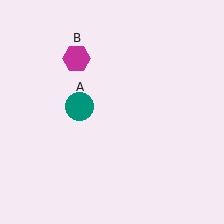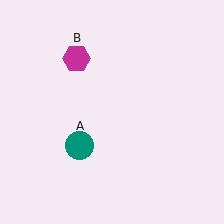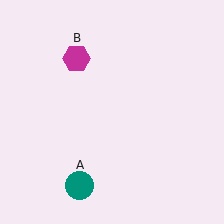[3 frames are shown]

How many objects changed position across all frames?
1 object changed position: teal circle (object A).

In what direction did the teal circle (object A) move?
The teal circle (object A) moved down.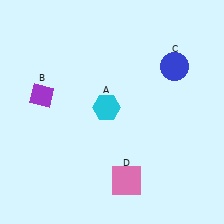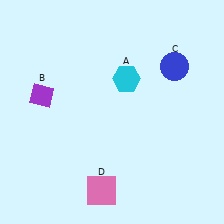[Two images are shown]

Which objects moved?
The objects that moved are: the cyan hexagon (A), the pink square (D).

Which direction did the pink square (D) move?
The pink square (D) moved left.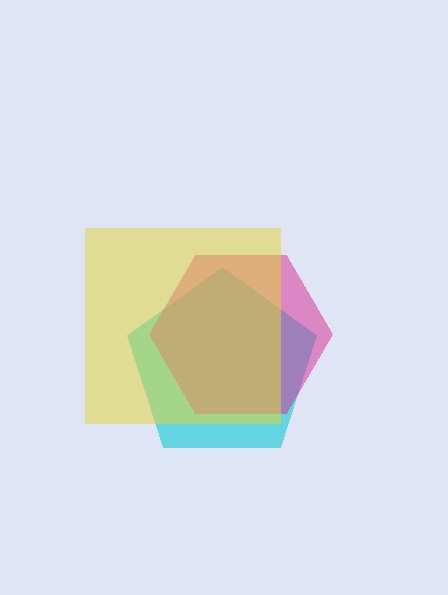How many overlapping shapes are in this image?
There are 3 overlapping shapes in the image.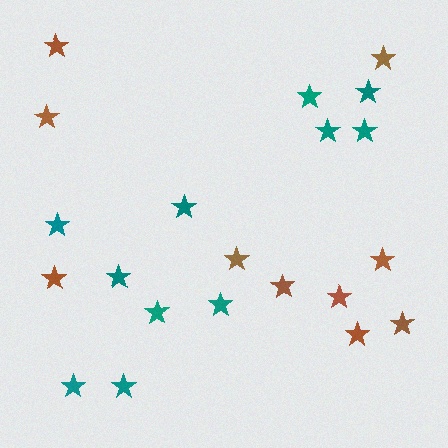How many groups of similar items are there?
There are 2 groups: one group of brown stars (10) and one group of teal stars (11).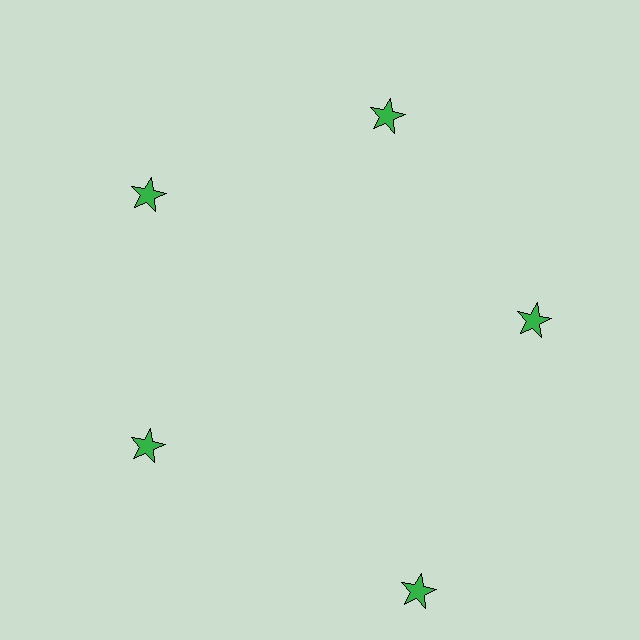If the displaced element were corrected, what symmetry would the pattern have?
It would have 5-fold rotational symmetry — the pattern would map onto itself every 72 degrees.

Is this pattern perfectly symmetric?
No. The 5 green stars are arranged in a ring, but one element near the 5 o'clock position is pushed outward from the center, breaking the 5-fold rotational symmetry.